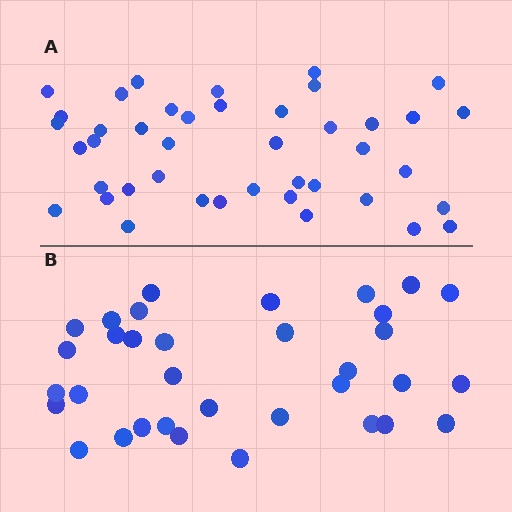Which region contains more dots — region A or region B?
Region A (the top region) has more dots.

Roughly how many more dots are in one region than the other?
Region A has roughly 8 or so more dots than region B.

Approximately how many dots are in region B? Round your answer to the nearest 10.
About 30 dots. (The exact count is 34, which rounds to 30.)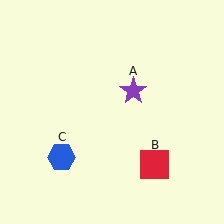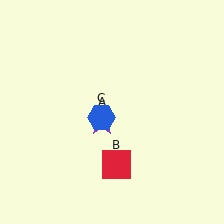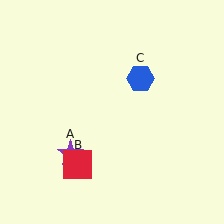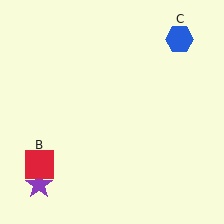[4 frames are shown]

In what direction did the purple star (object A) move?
The purple star (object A) moved down and to the left.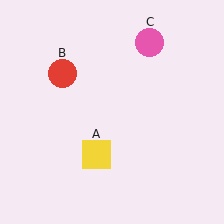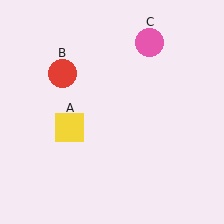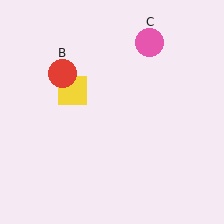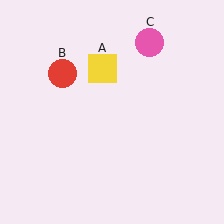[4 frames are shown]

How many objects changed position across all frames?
1 object changed position: yellow square (object A).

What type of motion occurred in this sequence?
The yellow square (object A) rotated clockwise around the center of the scene.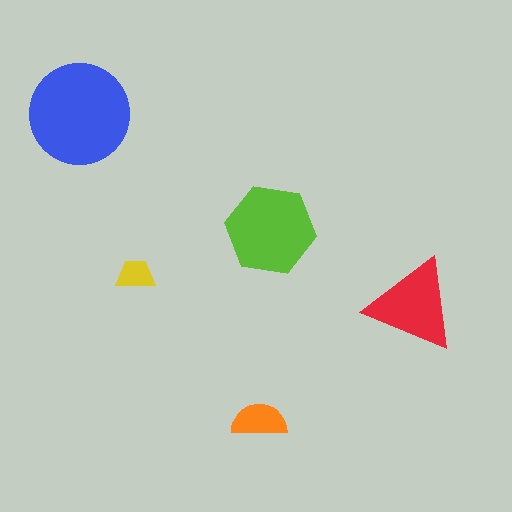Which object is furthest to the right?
The red triangle is rightmost.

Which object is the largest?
The blue circle.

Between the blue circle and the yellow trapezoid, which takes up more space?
The blue circle.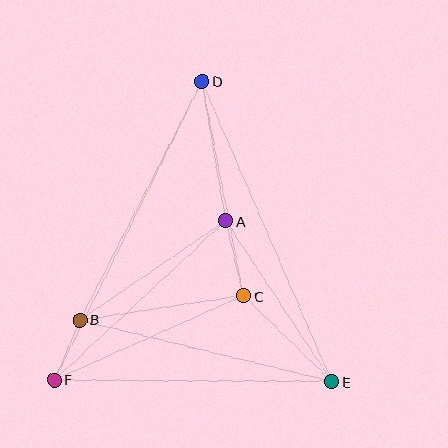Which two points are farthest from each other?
Points D and F are farthest from each other.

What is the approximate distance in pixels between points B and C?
The distance between B and C is approximately 166 pixels.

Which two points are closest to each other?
Points B and F are closest to each other.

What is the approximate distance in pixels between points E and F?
The distance between E and F is approximately 278 pixels.